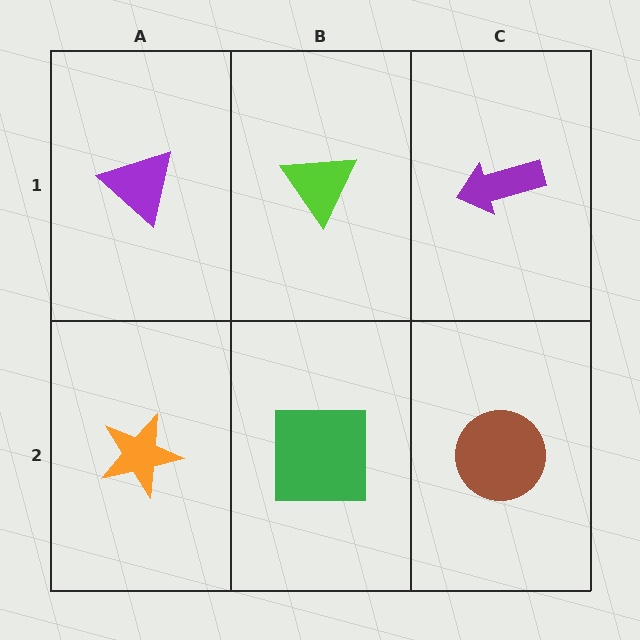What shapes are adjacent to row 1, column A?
An orange star (row 2, column A), a lime triangle (row 1, column B).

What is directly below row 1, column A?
An orange star.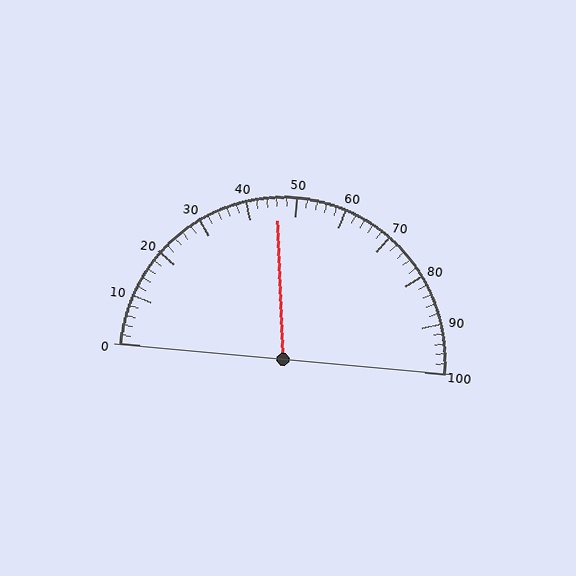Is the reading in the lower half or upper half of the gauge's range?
The reading is in the lower half of the range (0 to 100).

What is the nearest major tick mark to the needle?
The nearest major tick mark is 50.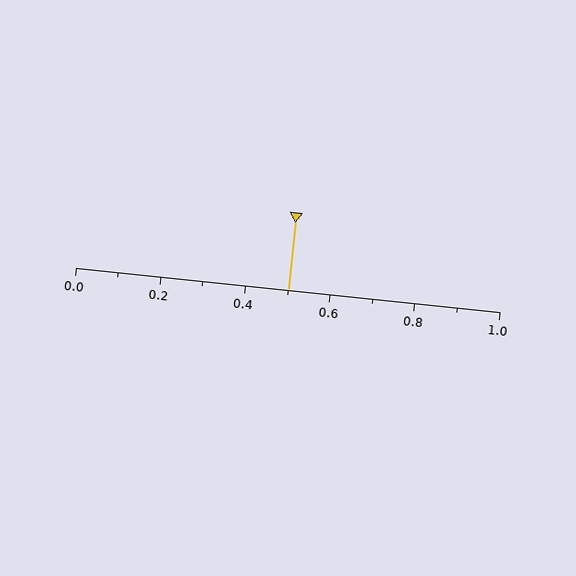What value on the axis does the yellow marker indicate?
The marker indicates approximately 0.5.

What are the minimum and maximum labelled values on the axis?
The axis runs from 0.0 to 1.0.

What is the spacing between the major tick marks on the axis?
The major ticks are spaced 0.2 apart.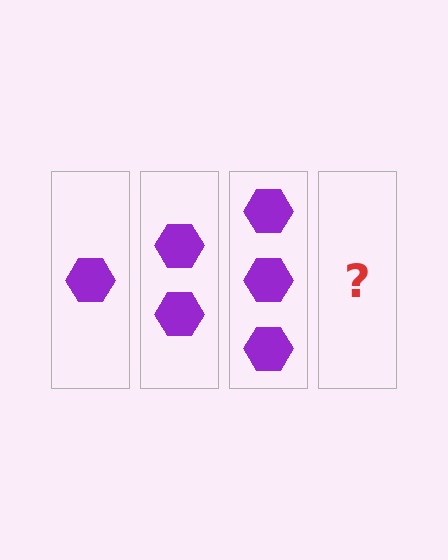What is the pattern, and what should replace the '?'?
The pattern is that each step adds one more hexagon. The '?' should be 4 hexagons.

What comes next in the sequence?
The next element should be 4 hexagons.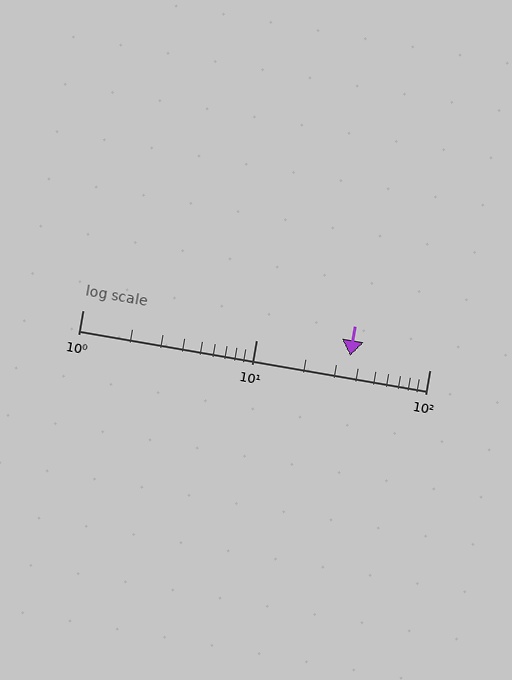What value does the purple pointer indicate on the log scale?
The pointer indicates approximately 35.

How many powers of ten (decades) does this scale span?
The scale spans 2 decades, from 1 to 100.